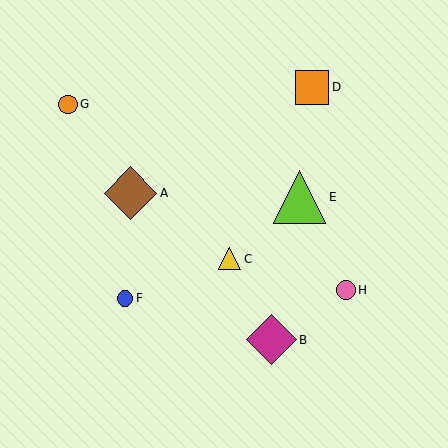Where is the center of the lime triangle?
The center of the lime triangle is at (299, 197).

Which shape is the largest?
The lime triangle (labeled E) is the largest.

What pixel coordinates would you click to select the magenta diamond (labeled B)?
Click at (271, 340) to select the magenta diamond B.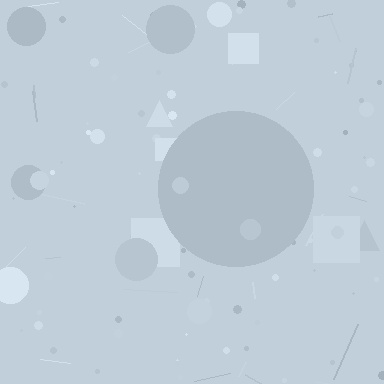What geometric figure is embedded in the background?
A circle is embedded in the background.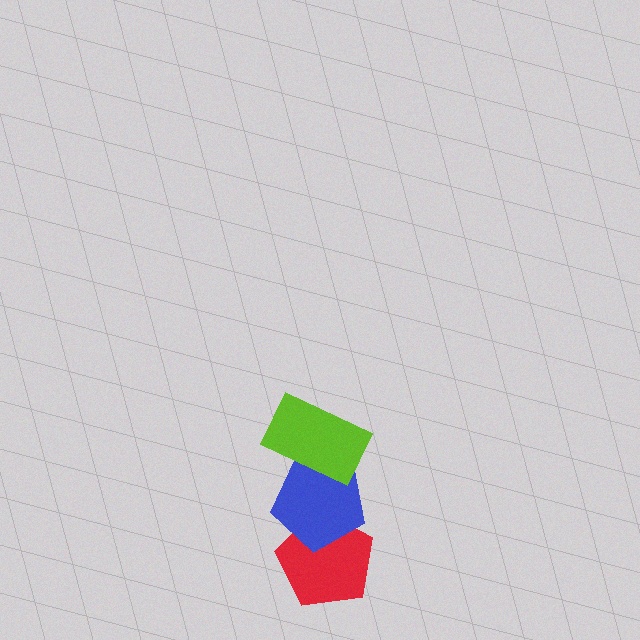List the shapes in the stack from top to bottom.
From top to bottom: the lime rectangle, the blue pentagon, the red pentagon.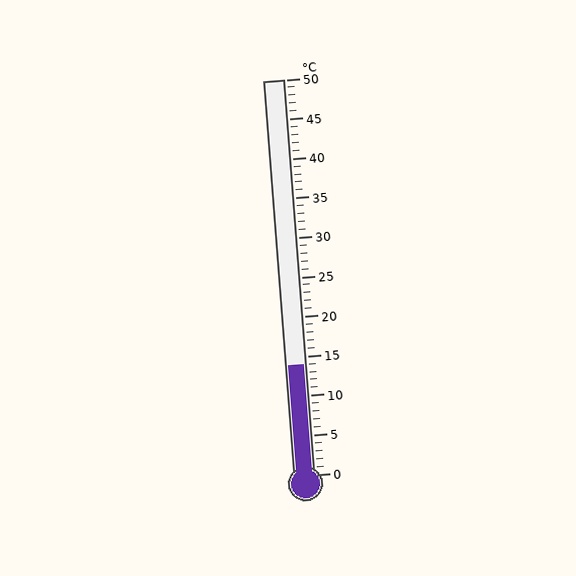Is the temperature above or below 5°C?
The temperature is above 5°C.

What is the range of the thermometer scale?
The thermometer scale ranges from 0°C to 50°C.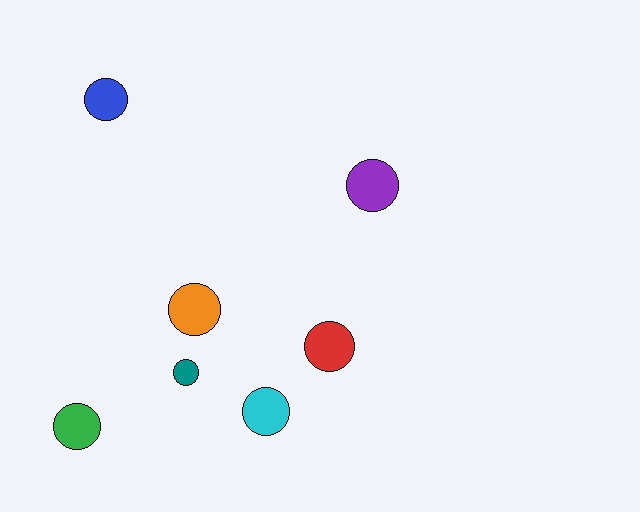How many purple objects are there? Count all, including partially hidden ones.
There is 1 purple object.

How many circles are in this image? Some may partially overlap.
There are 7 circles.